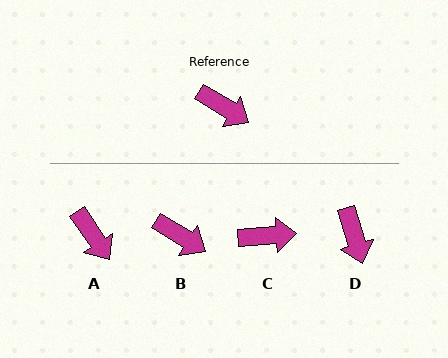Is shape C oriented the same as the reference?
No, it is off by about 36 degrees.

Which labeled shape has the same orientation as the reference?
B.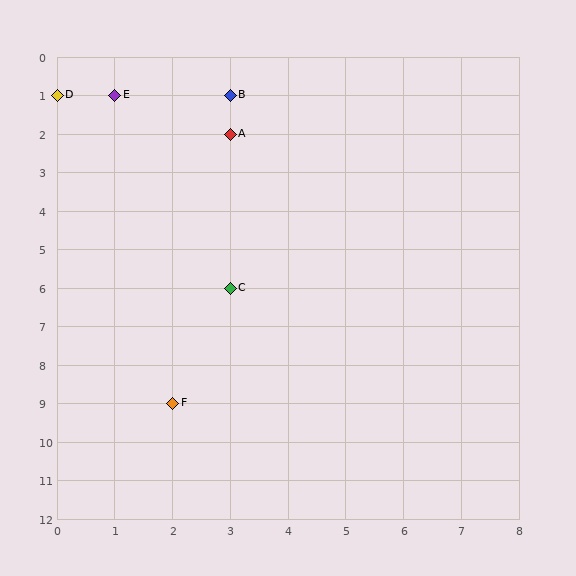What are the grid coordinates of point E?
Point E is at grid coordinates (1, 1).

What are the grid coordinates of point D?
Point D is at grid coordinates (0, 1).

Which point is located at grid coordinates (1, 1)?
Point E is at (1, 1).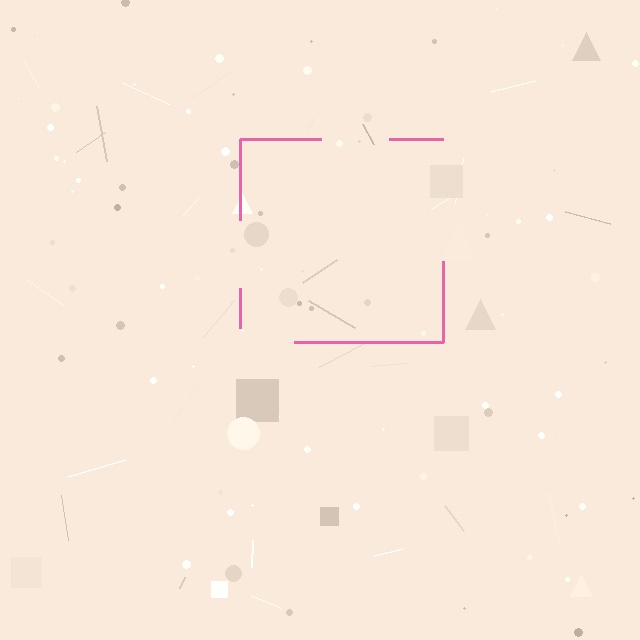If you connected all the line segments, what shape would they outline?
They would outline a square.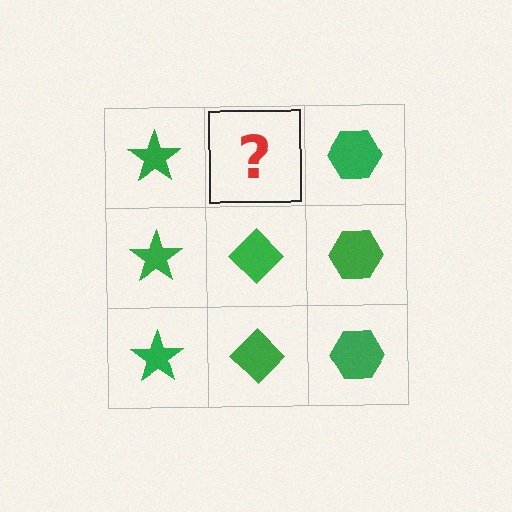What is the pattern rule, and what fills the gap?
The rule is that each column has a consistent shape. The gap should be filled with a green diamond.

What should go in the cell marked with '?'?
The missing cell should contain a green diamond.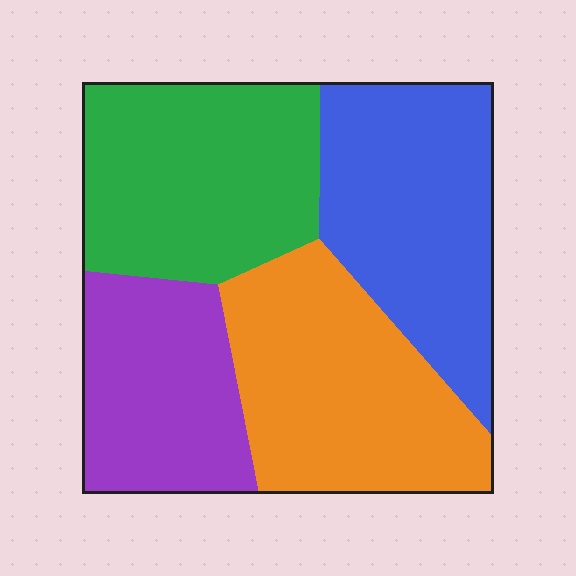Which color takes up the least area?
Purple, at roughly 20%.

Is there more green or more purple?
Green.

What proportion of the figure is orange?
Orange takes up about one quarter (1/4) of the figure.